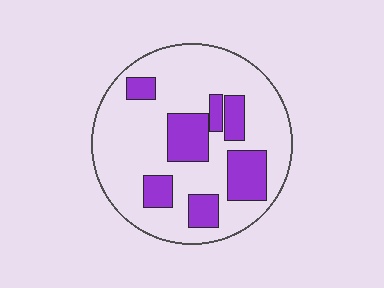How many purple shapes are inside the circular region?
7.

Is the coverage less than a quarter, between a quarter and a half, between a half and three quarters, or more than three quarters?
Between a quarter and a half.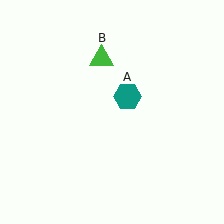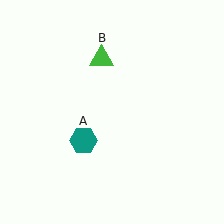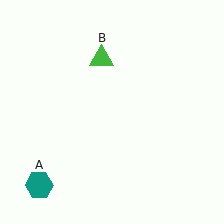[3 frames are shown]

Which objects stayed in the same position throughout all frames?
Green triangle (object B) remained stationary.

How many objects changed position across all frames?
1 object changed position: teal hexagon (object A).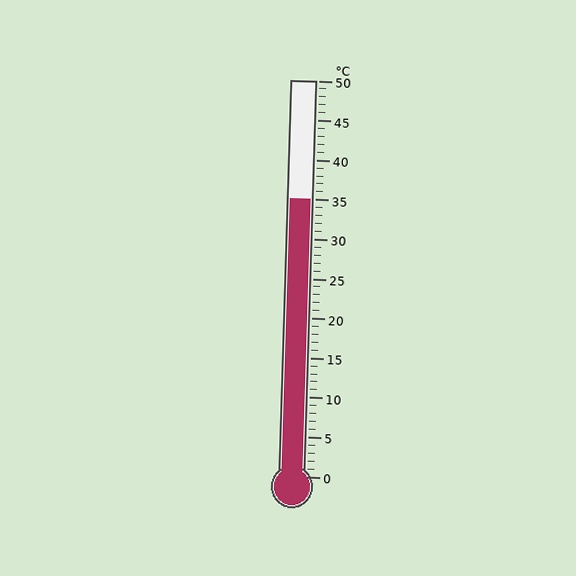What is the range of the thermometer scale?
The thermometer scale ranges from 0°C to 50°C.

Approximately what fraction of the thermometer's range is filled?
The thermometer is filled to approximately 70% of its range.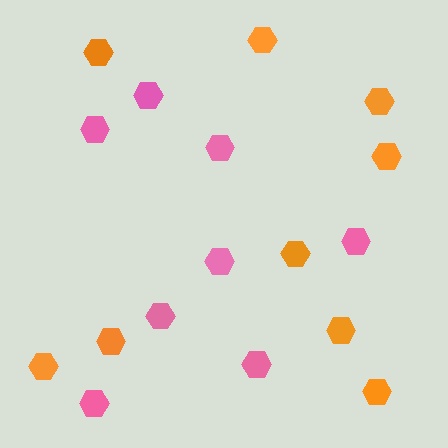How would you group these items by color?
There are 2 groups: one group of pink hexagons (8) and one group of orange hexagons (9).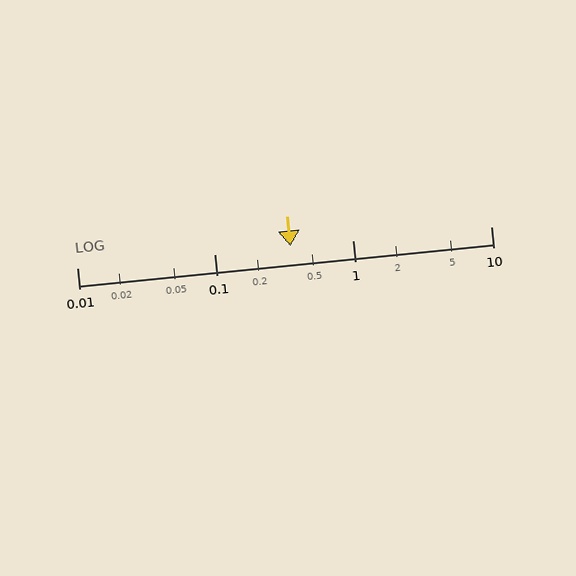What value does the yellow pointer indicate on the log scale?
The pointer indicates approximately 0.35.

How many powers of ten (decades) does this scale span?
The scale spans 3 decades, from 0.01 to 10.